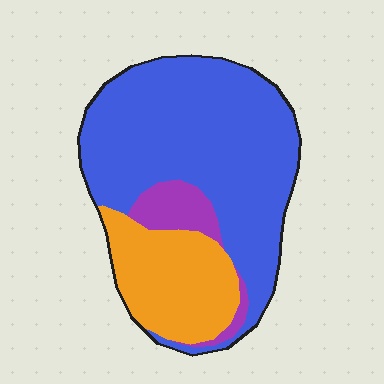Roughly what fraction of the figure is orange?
Orange covers 25% of the figure.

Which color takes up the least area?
Purple, at roughly 10%.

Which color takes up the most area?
Blue, at roughly 65%.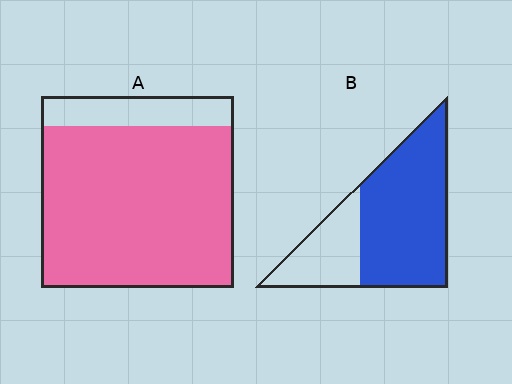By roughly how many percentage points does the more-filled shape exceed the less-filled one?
By roughly 15 percentage points (A over B).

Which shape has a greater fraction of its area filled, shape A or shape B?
Shape A.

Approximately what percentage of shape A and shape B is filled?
A is approximately 85% and B is approximately 70%.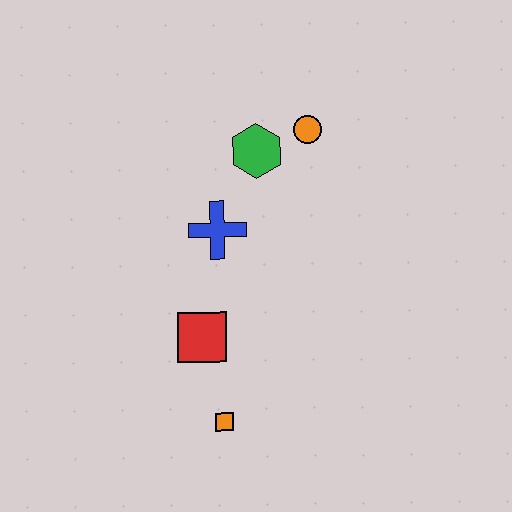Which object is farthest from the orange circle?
The orange square is farthest from the orange circle.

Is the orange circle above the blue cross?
Yes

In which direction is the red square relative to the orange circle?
The red square is below the orange circle.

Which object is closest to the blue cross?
The green hexagon is closest to the blue cross.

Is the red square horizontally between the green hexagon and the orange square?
No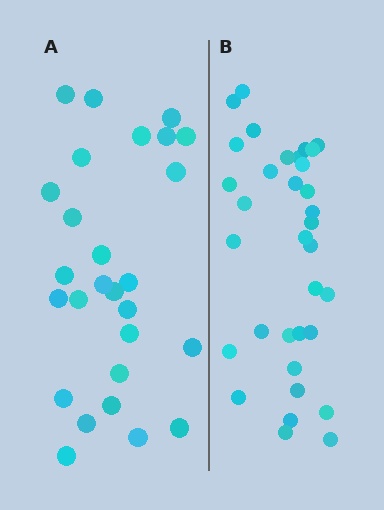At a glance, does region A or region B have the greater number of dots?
Region B (the right region) has more dots.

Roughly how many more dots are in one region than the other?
Region B has roughly 8 or so more dots than region A.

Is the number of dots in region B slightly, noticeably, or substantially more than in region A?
Region B has noticeably more, but not dramatically so. The ratio is roughly 1.3 to 1.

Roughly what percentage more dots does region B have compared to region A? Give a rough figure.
About 25% more.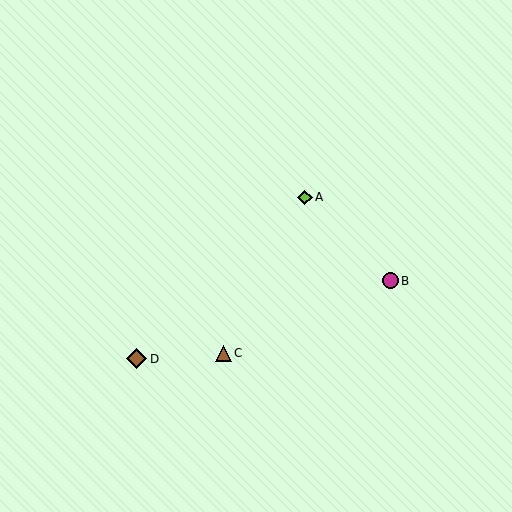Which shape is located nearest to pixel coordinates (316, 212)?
The lime diamond (labeled A) at (305, 197) is nearest to that location.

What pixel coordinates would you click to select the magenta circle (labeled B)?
Click at (390, 281) to select the magenta circle B.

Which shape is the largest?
The brown diamond (labeled D) is the largest.